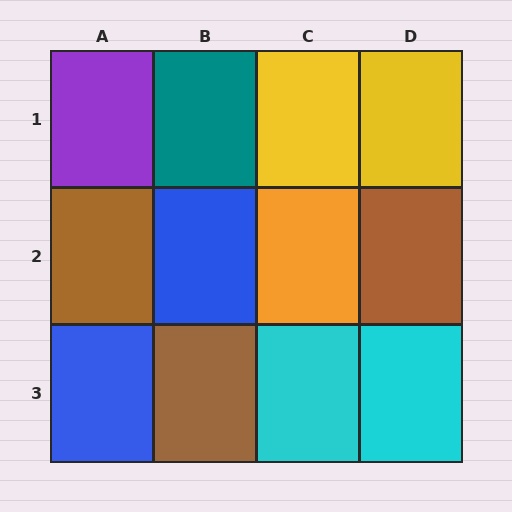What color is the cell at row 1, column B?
Teal.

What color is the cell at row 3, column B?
Brown.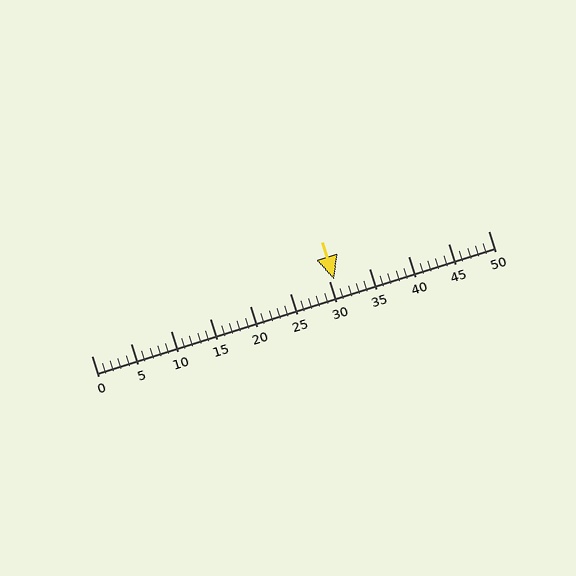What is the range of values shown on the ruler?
The ruler shows values from 0 to 50.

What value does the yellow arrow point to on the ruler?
The yellow arrow points to approximately 31.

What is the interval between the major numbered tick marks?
The major tick marks are spaced 5 units apart.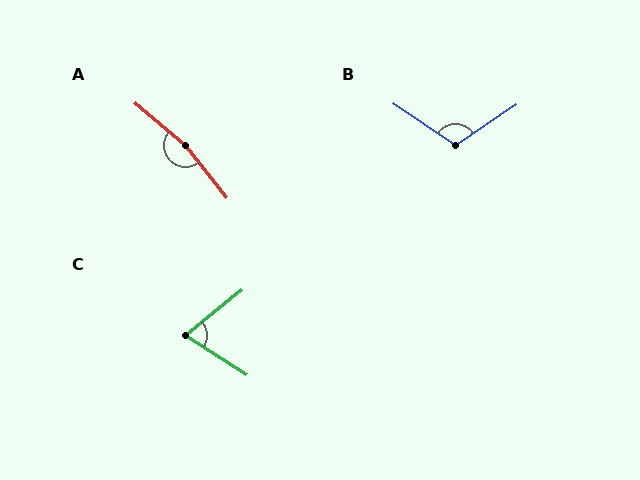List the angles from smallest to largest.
C (72°), B (112°), A (169°).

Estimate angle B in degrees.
Approximately 112 degrees.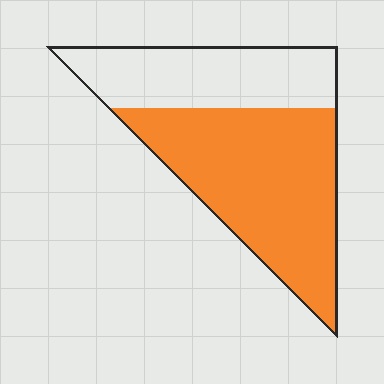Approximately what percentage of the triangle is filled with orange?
Approximately 60%.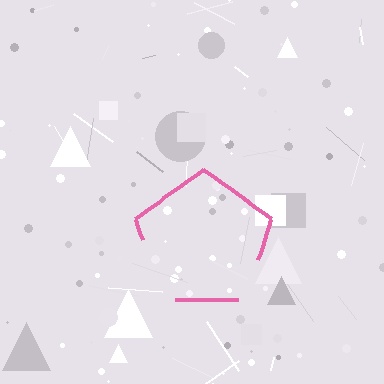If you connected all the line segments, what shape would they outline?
They would outline a pentagon.